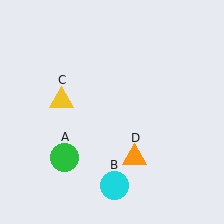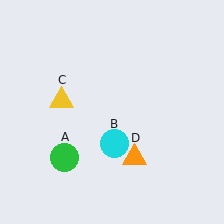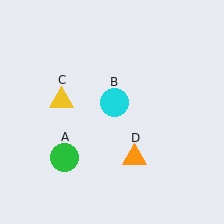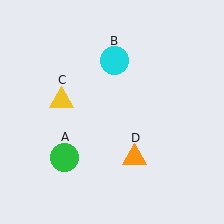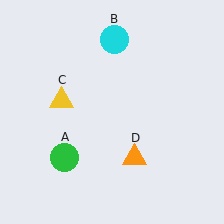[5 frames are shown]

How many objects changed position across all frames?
1 object changed position: cyan circle (object B).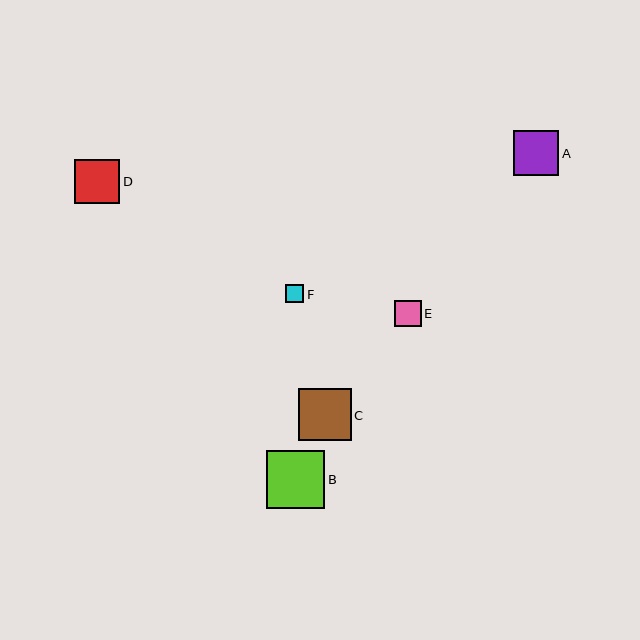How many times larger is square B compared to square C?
Square B is approximately 1.1 times the size of square C.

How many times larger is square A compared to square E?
Square A is approximately 1.7 times the size of square E.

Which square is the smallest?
Square F is the smallest with a size of approximately 18 pixels.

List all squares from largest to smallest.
From largest to smallest: B, C, A, D, E, F.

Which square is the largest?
Square B is the largest with a size of approximately 58 pixels.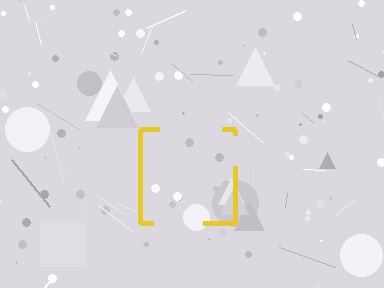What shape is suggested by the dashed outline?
The dashed outline suggests a square.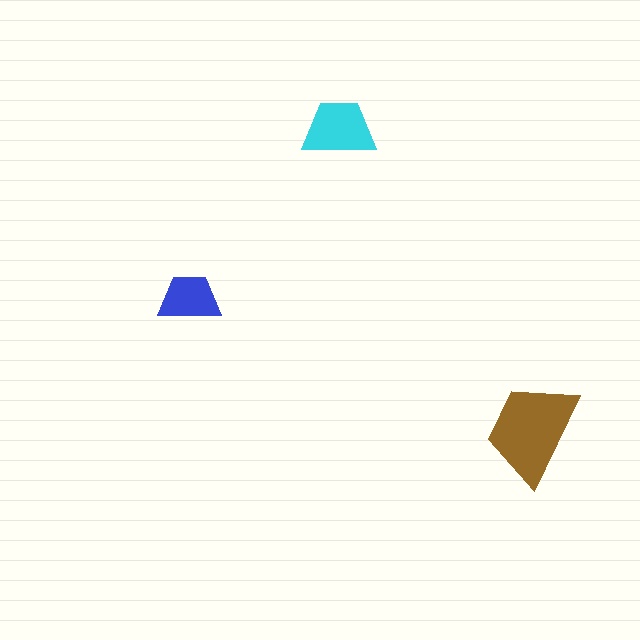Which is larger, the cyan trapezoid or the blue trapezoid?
The cyan one.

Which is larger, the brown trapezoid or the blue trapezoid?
The brown one.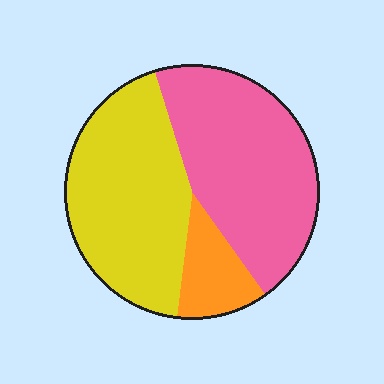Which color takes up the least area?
Orange, at roughly 10%.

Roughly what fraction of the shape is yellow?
Yellow covers around 45% of the shape.